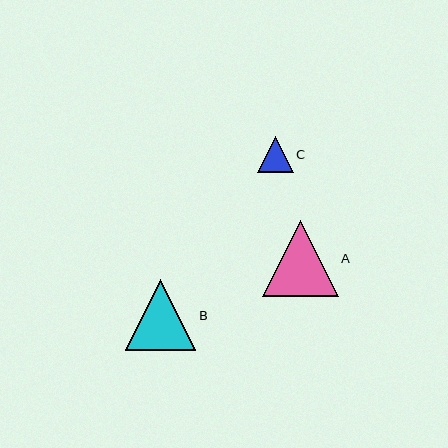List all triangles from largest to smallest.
From largest to smallest: A, B, C.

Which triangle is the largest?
Triangle A is the largest with a size of approximately 75 pixels.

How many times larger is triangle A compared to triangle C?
Triangle A is approximately 2.1 times the size of triangle C.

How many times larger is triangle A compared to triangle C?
Triangle A is approximately 2.1 times the size of triangle C.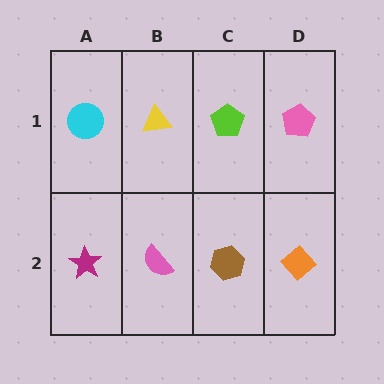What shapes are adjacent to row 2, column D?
A pink pentagon (row 1, column D), a brown hexagon (row 2, column C).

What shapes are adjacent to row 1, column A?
A magenta star (row 2, column A), a yellow triangle (row 1, column B).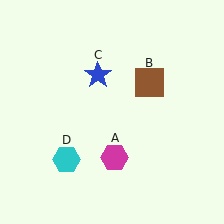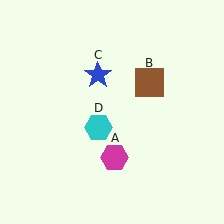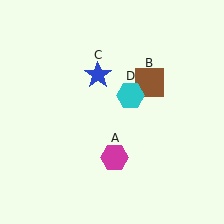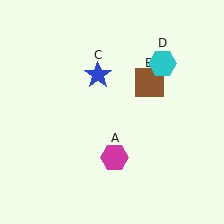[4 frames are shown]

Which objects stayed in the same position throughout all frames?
Magenta hexagon (object A) and brown square (object B) and blue star (object C) remained stationary.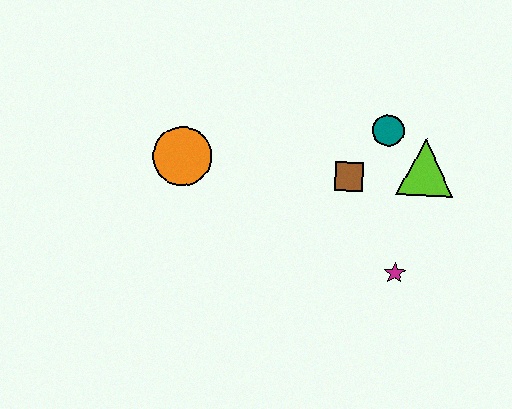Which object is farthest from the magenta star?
The orange circle is farthest from the magenta star.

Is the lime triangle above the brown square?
Yes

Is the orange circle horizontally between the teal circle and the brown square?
No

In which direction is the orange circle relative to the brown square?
The orange circle is to the left of the brown square.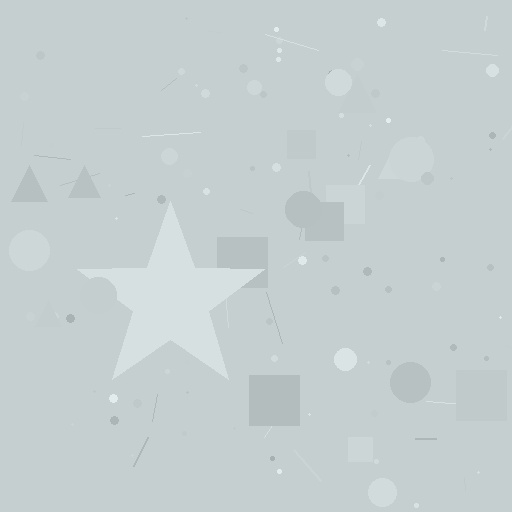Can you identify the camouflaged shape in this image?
The camouflaged shape is a star.